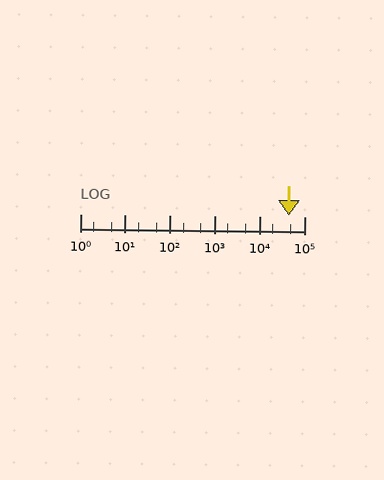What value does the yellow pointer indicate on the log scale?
The pointer indicates approximately 45000.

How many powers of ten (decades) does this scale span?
The scale spans 5 decades, from 1 to 100000.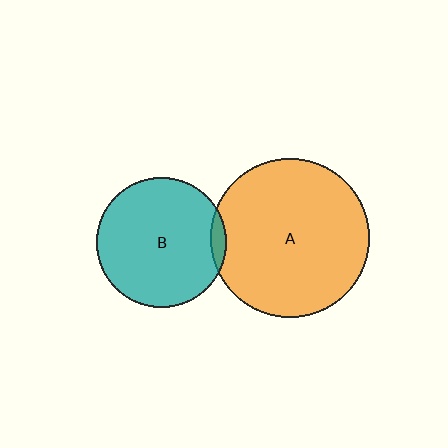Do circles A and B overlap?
Yes.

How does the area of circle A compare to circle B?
Approximately 1.5 times.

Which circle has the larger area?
Circle A (orange).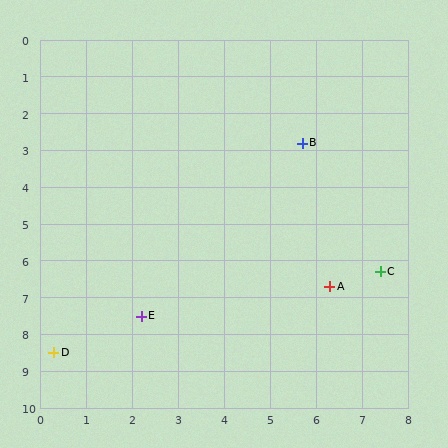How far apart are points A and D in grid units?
Points A and D are about 6.3 grid units apart.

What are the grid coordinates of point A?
Point A is at approximately (6.3, 6.7).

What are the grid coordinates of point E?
Point E is at approximately (2.2, 7.5).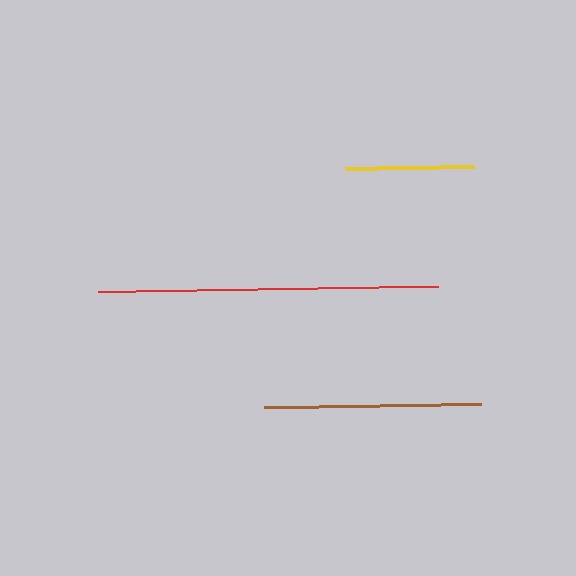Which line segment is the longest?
The red line is the longest at approximately 340 pixels.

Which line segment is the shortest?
The yellow line is the shortest at approximately 129 pixels.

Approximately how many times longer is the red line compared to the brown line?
The red line is approximately 1.6 times the length of the brown line.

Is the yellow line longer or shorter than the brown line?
The brown line is longer than the yellow line.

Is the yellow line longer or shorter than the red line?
The red line is longer than the yellow line.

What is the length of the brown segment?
The brown segment is approximately 217 pixels long.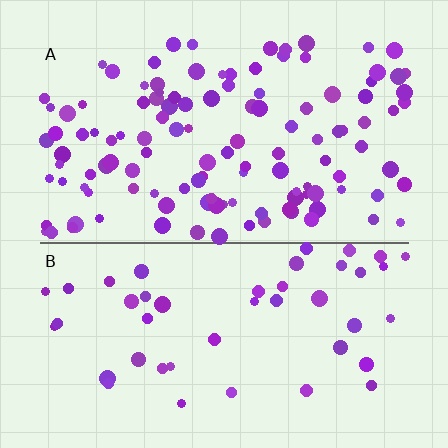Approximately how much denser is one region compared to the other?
Approximately 2.6× — region A over region B.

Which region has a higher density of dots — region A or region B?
A (the top).